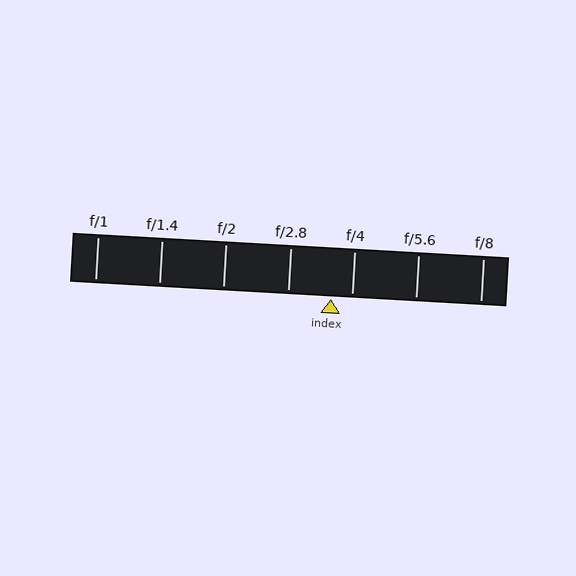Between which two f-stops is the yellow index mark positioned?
The index mark is between f/2.8 and f/4.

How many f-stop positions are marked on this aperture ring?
There are 7 f-stop positions marked.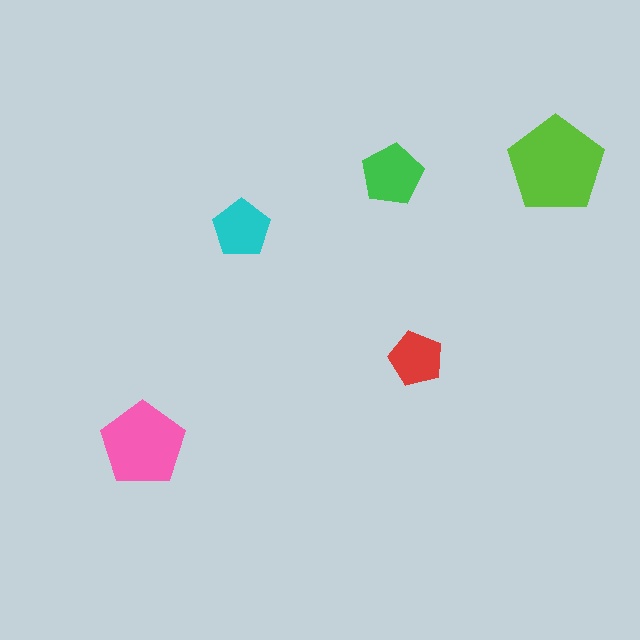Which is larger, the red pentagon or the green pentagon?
The green one.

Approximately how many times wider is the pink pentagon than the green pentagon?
About 1.5 times wider.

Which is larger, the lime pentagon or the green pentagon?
The lime one.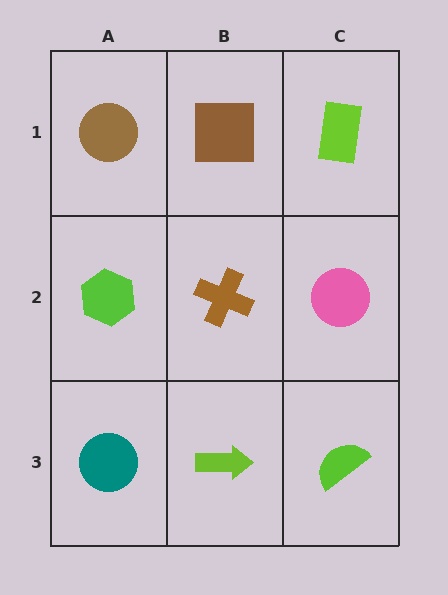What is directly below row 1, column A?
A lime hexagon.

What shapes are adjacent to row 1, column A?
A lime hexagon (row 2, column A), a brown square (row 1, column B).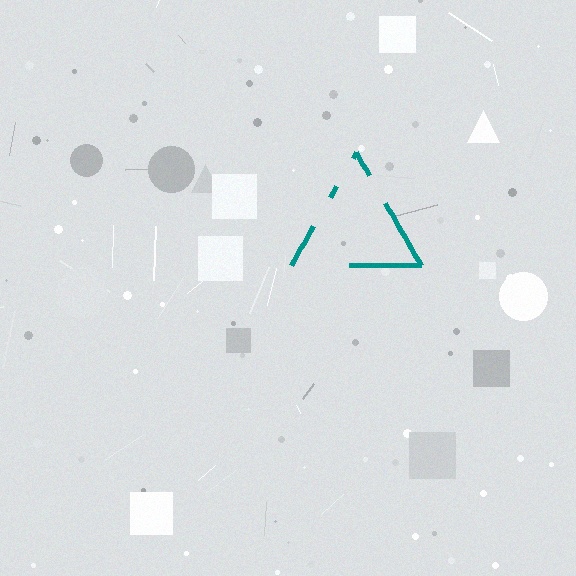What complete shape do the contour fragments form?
The contour fragments form a triangle.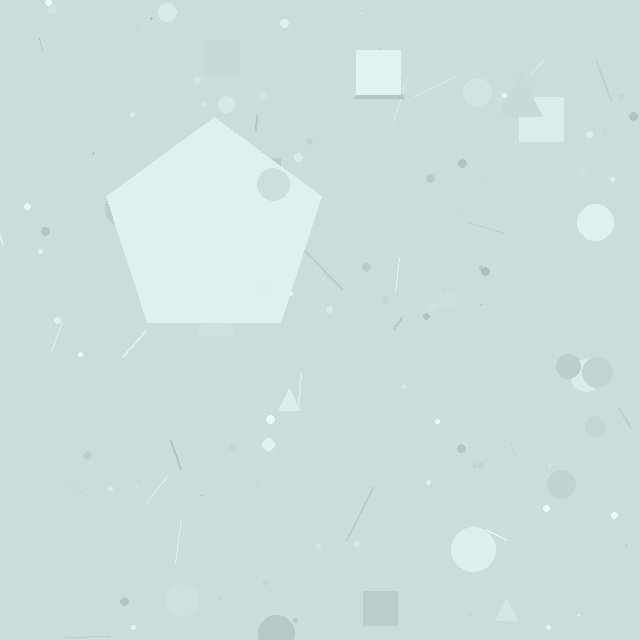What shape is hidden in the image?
A pentagon is hidden in the image.